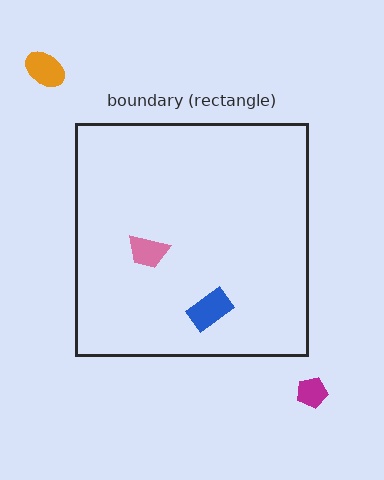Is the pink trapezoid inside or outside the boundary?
Inside.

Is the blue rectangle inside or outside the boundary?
Inside.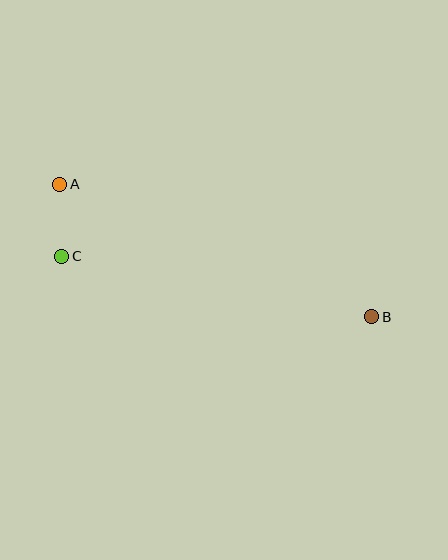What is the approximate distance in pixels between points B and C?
The distance between B and C is approximately 316 pixels.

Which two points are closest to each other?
Points A and C are closest to each other.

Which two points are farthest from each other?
Points A and B are farthest from each other.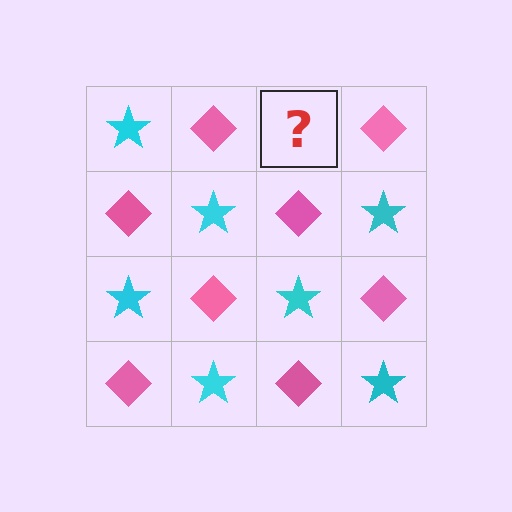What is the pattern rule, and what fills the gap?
The rule is that it alternates cyan star and pink diamond in a checkerboard pattern. The gap should be filled with a cyan star.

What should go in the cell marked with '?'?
The missing cell should contain a cyan star.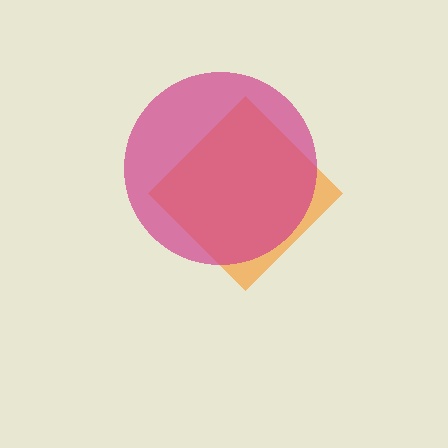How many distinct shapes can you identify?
There are 2 distinct shapes: an orange diamond, a magenta circle.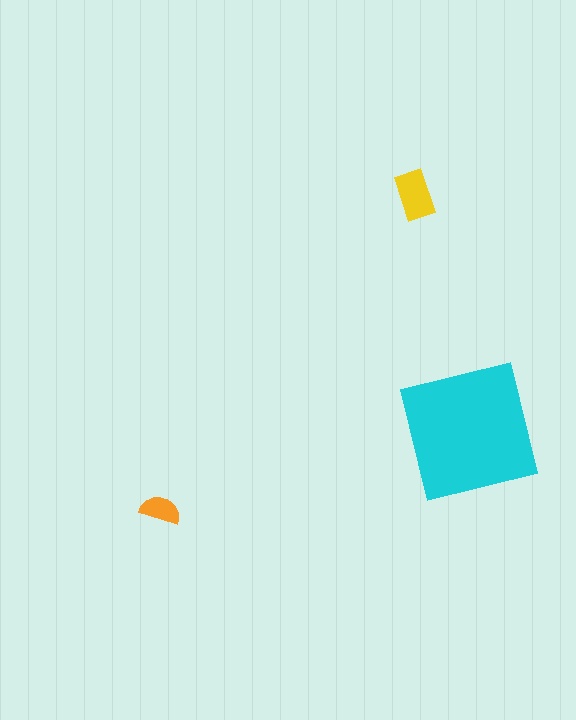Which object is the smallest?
The orange semicircle.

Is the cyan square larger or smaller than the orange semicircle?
Larger.